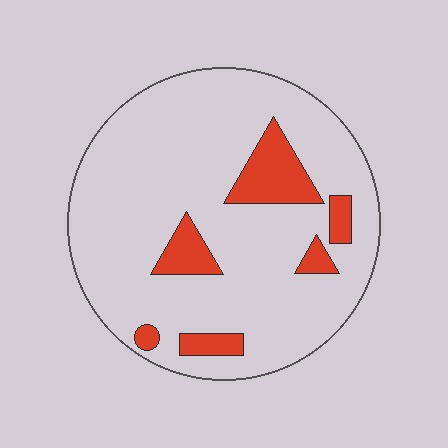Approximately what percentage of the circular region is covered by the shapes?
Approximately 15%.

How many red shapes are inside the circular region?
6.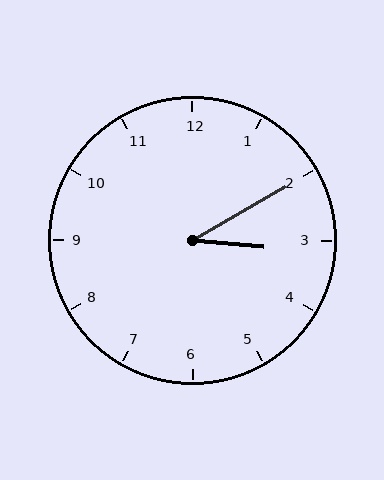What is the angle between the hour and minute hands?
Approximately 35 degrees.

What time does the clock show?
3:10.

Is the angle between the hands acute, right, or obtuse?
It is acute.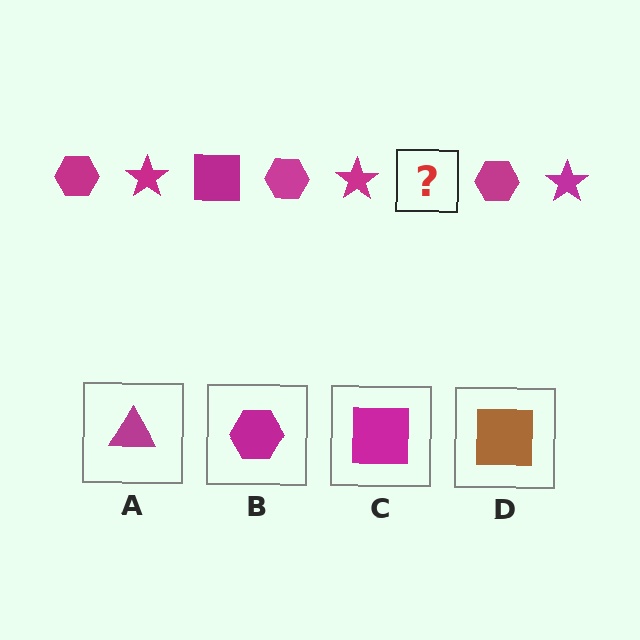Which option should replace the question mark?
Option C.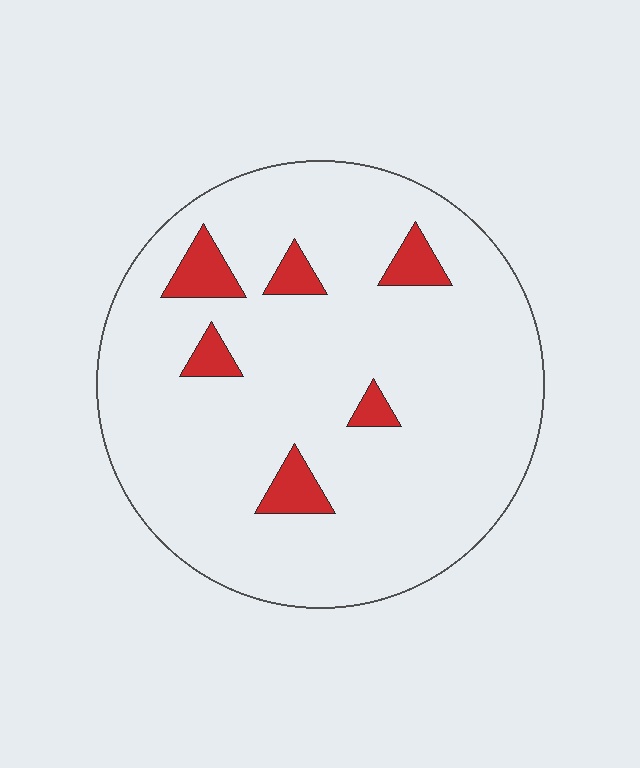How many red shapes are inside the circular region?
6.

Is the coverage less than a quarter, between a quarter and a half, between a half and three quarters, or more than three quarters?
Less than a quarter.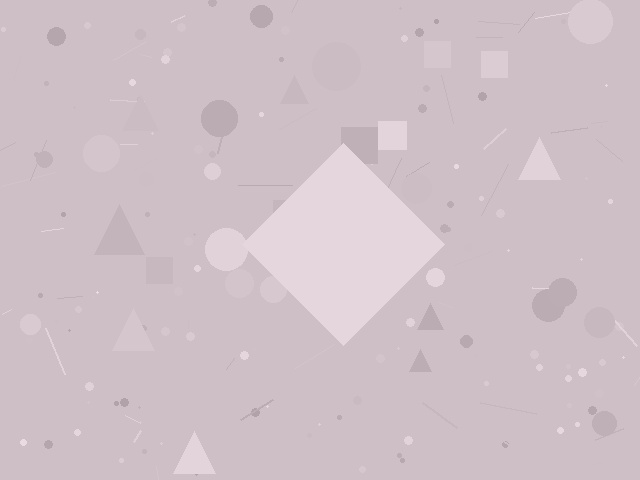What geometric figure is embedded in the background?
A diamond is embedded in the background.